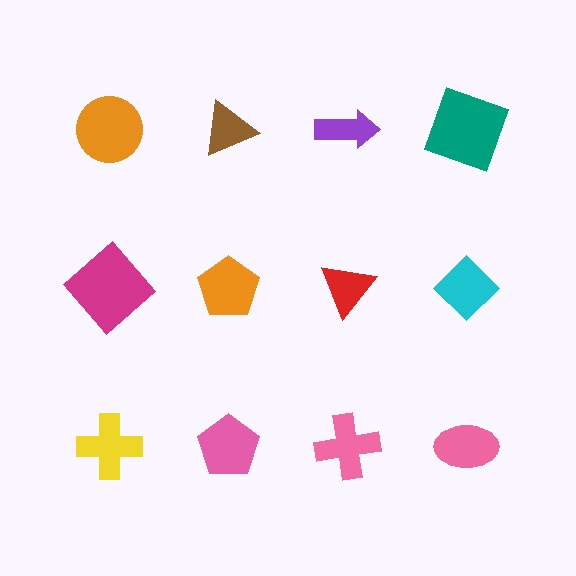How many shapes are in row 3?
4 shapes.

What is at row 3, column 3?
A pink cross.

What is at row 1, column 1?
An orange circle.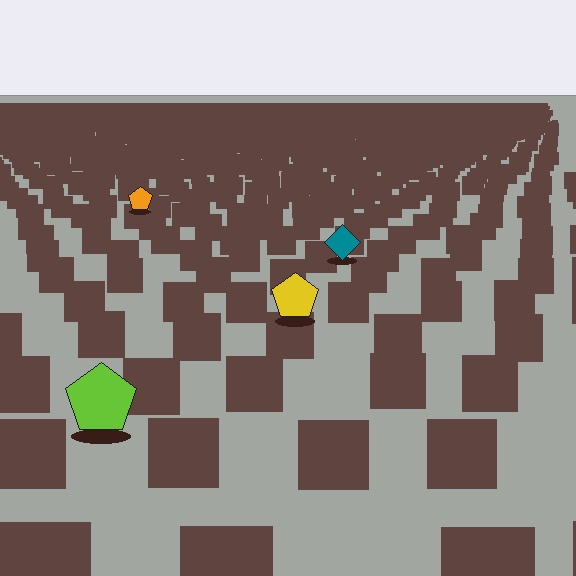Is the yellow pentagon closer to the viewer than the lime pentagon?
No. The lime pentagon is closer — you can tell from the texture gradient: the ground texture is coarser near it.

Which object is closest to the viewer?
The lime pentagon is closest. The texture marks near it are larger and more spread out.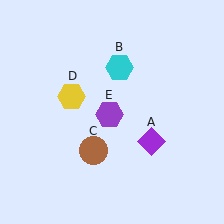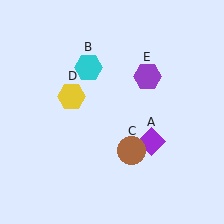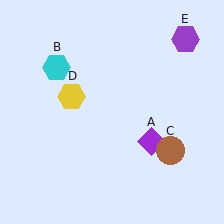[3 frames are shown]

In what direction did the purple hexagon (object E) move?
The purple hexagon (object E) moved up and to the right.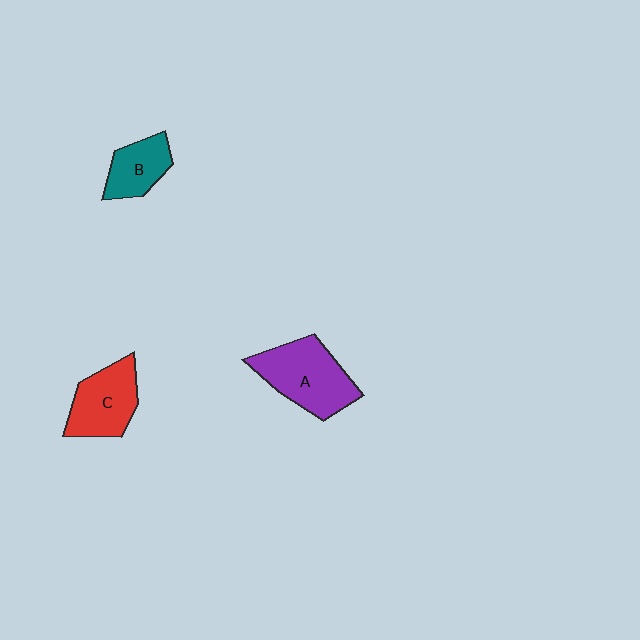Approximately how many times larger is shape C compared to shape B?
Approximately 1.4 times.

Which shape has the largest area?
Shape A (purple).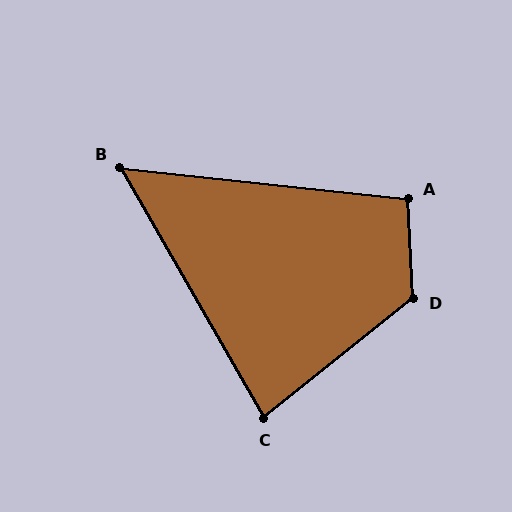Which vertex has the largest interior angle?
D, at approximately 126 degrees.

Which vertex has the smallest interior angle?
B, at approximately 54 degrees.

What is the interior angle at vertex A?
Approximately 99 degrees (obtuse).